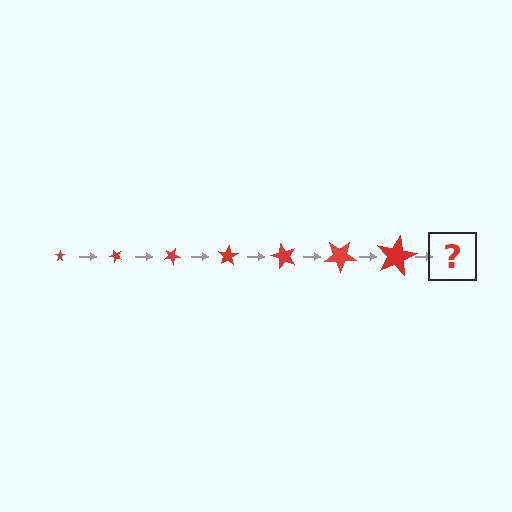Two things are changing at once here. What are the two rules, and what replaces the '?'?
The two rules are that the star grows larger each step and it rotates 50 degrees each step. The '?' should be a star, larger than the previous one and rotated 350 degrees from the start.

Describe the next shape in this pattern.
It should be a star, larger than the previous one and rotated 350 degrees from the start.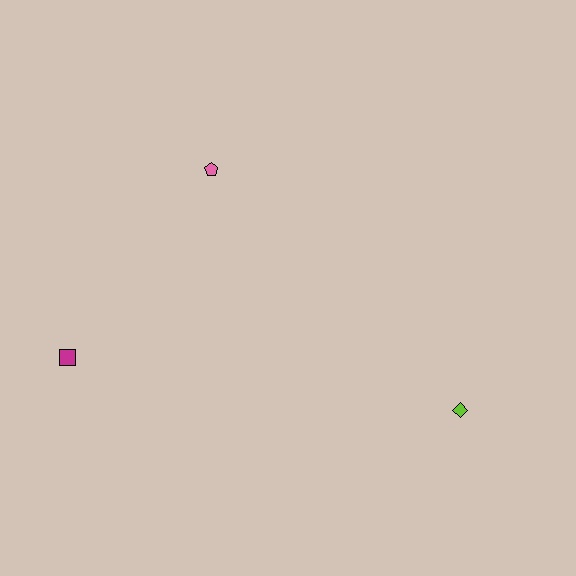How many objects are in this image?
There are 3 objects.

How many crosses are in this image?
There are no crosses.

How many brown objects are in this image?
There are no brown objects.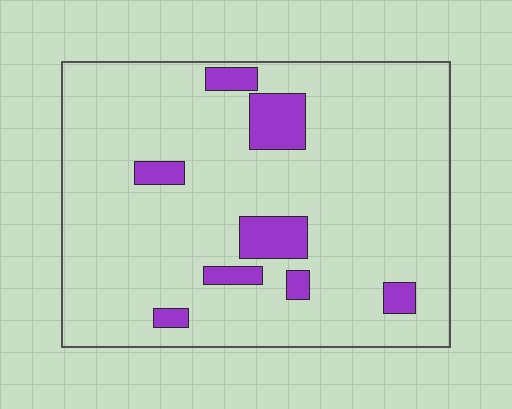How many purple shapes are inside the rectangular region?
8.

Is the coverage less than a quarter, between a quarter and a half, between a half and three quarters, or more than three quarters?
Less than a quarter.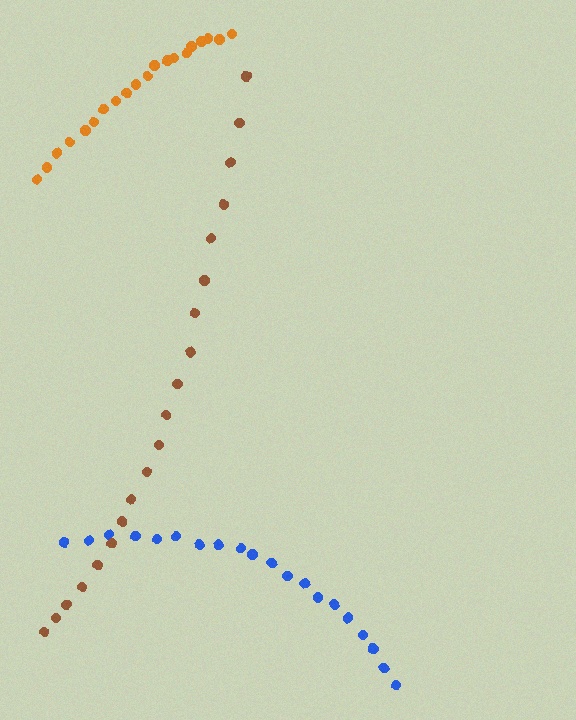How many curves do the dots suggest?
There are 3 distinct paths.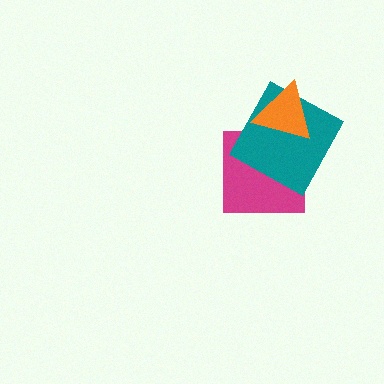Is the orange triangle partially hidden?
No, no other shape covers it.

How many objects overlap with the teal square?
2 objects overlap with the teal square.